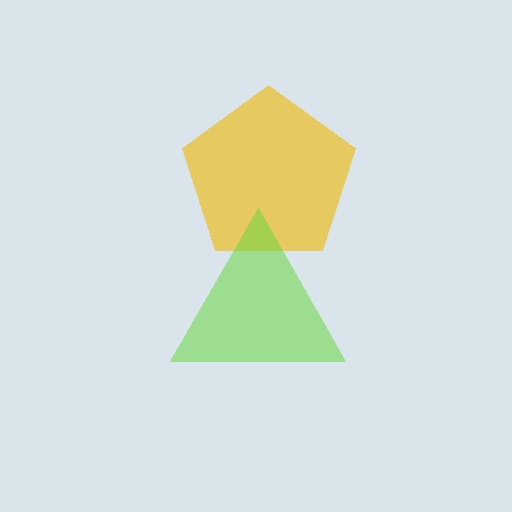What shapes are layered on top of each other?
The layered shapes are: a yellow pentagon, a lime triangle.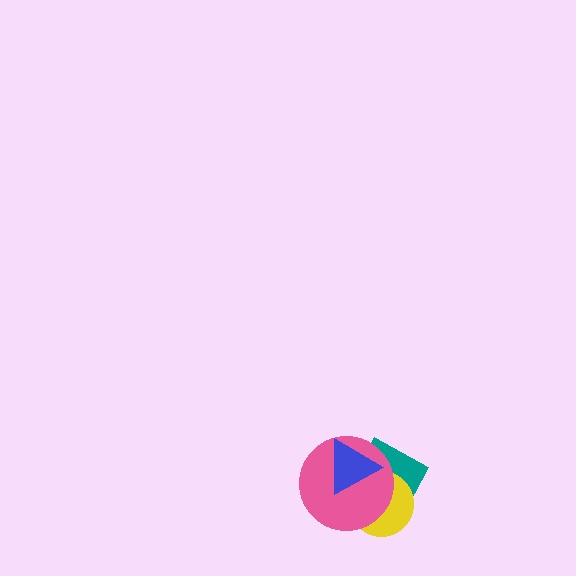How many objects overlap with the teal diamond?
3 objects overlap with the teal diamond.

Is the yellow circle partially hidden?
Yes, it is partially covered by another shape.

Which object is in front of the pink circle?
The blue triangle is in front of the pink circle.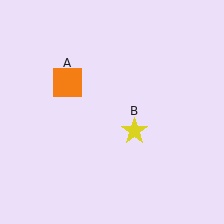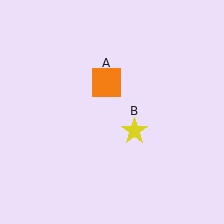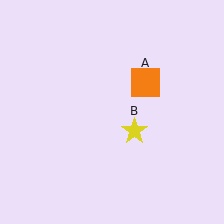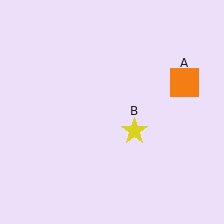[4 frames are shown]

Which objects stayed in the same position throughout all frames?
Yellow star (object B) remained stationary.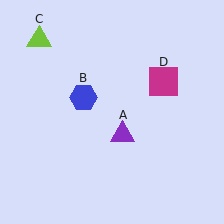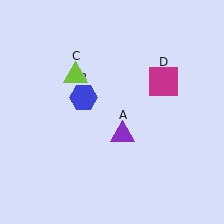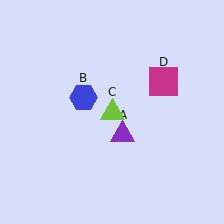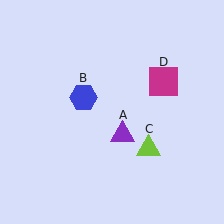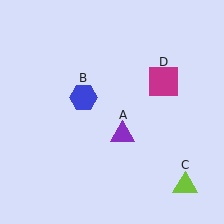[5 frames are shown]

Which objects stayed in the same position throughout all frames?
Purple triangle (object A) and blue hexagon (object B) and magenta square (object D) remained stationary.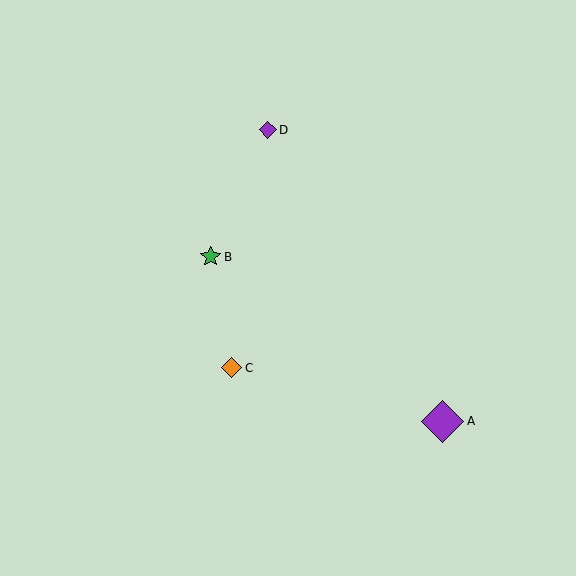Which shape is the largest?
The purple diamond (labeled A) is the largest.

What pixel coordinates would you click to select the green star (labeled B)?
Click at (211, 257) to select the green star B.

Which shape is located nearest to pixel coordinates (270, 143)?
The purple diamond (labeled D) at (268, 130) is nearest to that location.